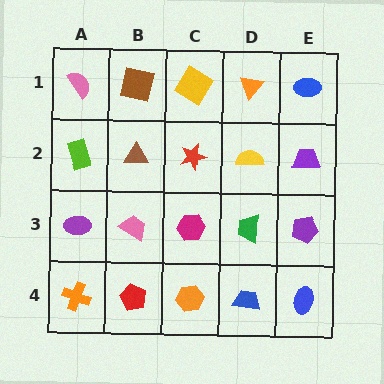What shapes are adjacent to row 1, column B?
A brown triangle (row 2, column B), a pink semicircle (row 1, column A), a yellow diamond (row 1, column C).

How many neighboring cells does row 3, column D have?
4.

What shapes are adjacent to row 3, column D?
A yellow semicircle (row 2, column D), a blue trapezoid (row 4, column D), a magenta hexagon (row 3, column C), a purple pentagon (row 3, column E).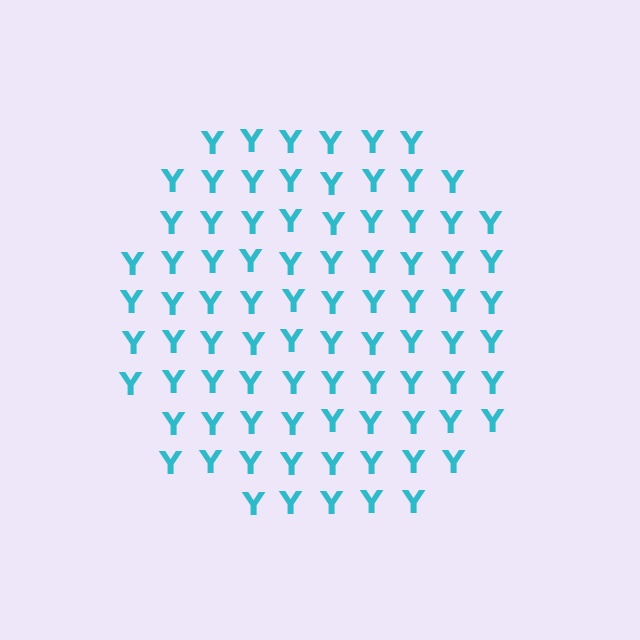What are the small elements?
The small elements are letter Y's.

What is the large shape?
The large shape is a circle.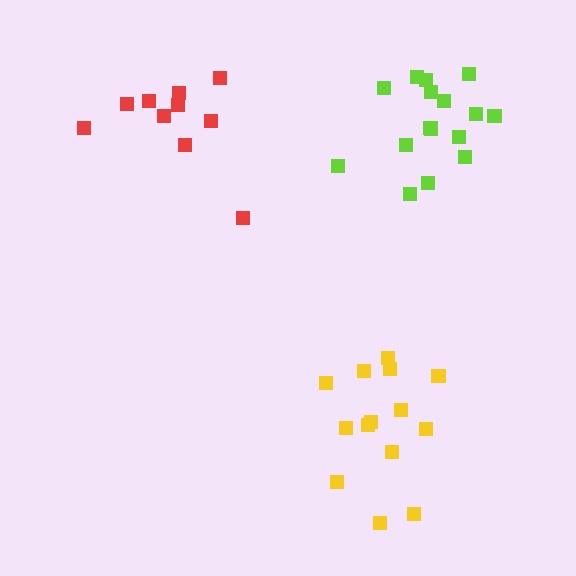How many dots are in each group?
Group 1: 14 dots, Group 2: 10 dots, Group 3: 16 dots (40 total).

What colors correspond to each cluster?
The clusters are colored: yellow, red, lime.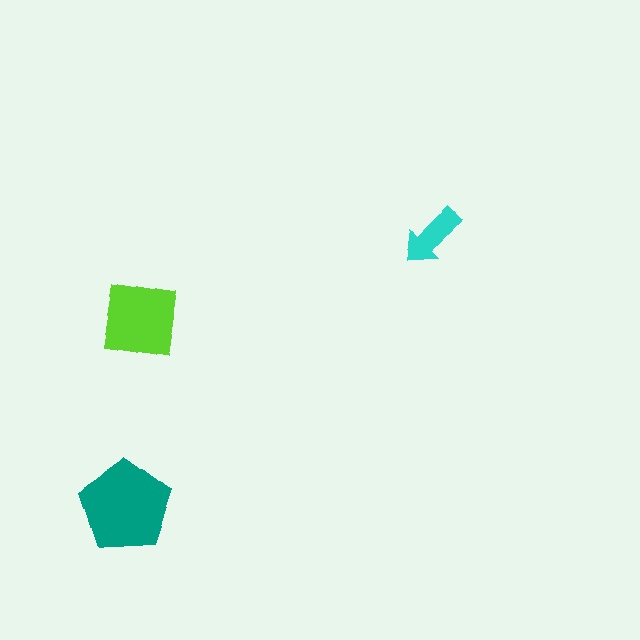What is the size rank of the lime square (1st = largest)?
2nd.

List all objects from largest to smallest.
The teal pentagon, the lime square, the cyan arrow.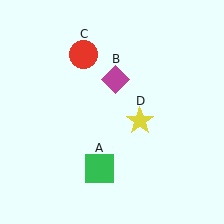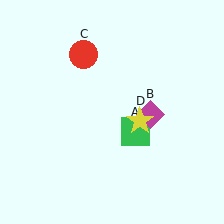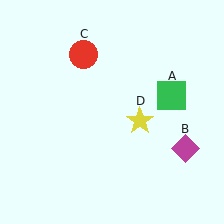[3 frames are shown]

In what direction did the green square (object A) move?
The green square (object A) moved up and to the right.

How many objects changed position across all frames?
2 objects changed position: green square (object A), magenta diamond (object B).